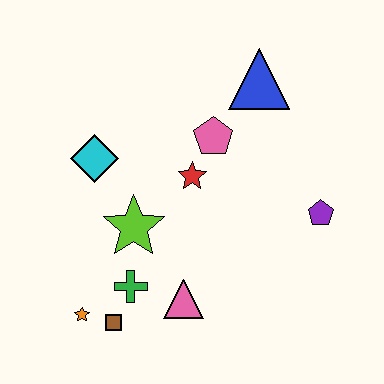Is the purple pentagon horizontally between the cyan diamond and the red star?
No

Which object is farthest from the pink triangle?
The blue triangle is farthest from the pink triangle.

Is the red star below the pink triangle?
No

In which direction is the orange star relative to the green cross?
The orange star is to the left of the green cross.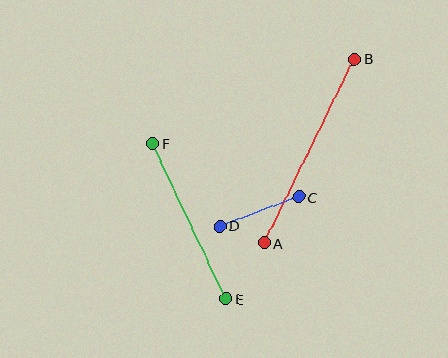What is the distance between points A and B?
The distance is approximately 205 pixels.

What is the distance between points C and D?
The distance is approximately 85 pixels.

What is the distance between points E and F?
The distance is approximately 172 pixels.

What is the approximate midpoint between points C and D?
The midpoint is at approximately (259, 212) pixels.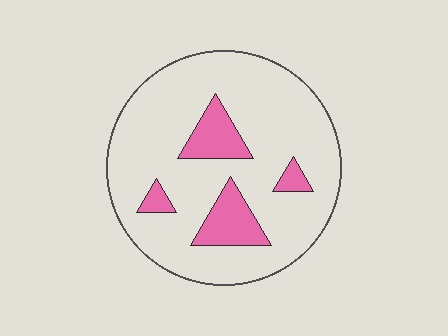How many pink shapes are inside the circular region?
4.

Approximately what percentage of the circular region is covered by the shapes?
Approximately 15%.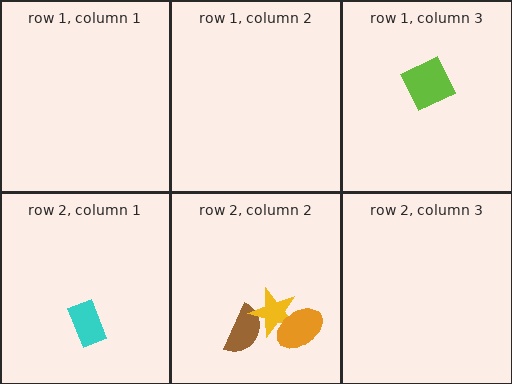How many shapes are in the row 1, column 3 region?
1.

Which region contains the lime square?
The row 1, column 3 region.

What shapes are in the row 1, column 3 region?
The lime square.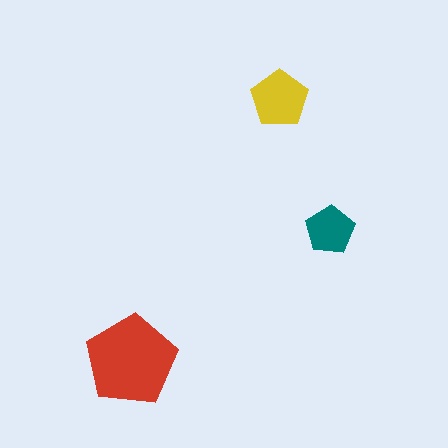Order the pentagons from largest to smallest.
the red one, the yellow one, the teal one.